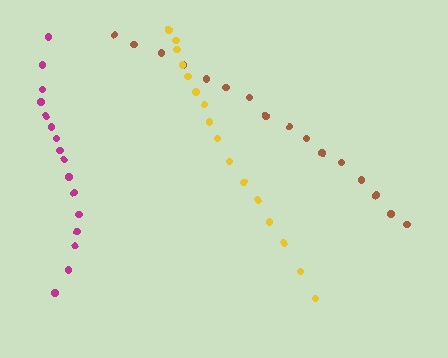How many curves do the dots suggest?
There are 3 distinct paths.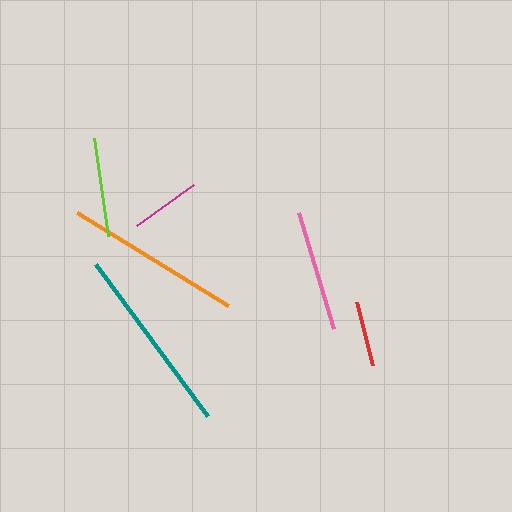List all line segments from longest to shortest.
From longest to shortest: teal, orange, pink, lime, magenta, red.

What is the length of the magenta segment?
The magenta segment is approximately 70 pixels long.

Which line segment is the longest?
The teal line is the longest at approximately 188 pixels.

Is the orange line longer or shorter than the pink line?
The orange line is longer than the pink line.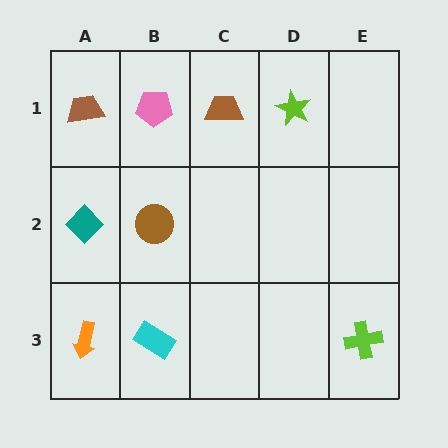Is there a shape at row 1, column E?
No, that cell is empty.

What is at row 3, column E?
A lime cross.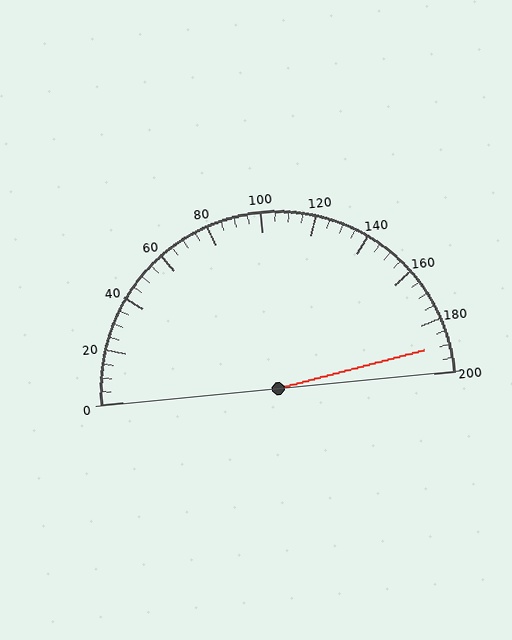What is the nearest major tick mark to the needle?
The nearest major tick mark is 200.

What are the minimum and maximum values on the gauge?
The gauge ranges from 0 to 200.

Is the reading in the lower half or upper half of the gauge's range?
The reading is in the upper half of the range (0 to 200).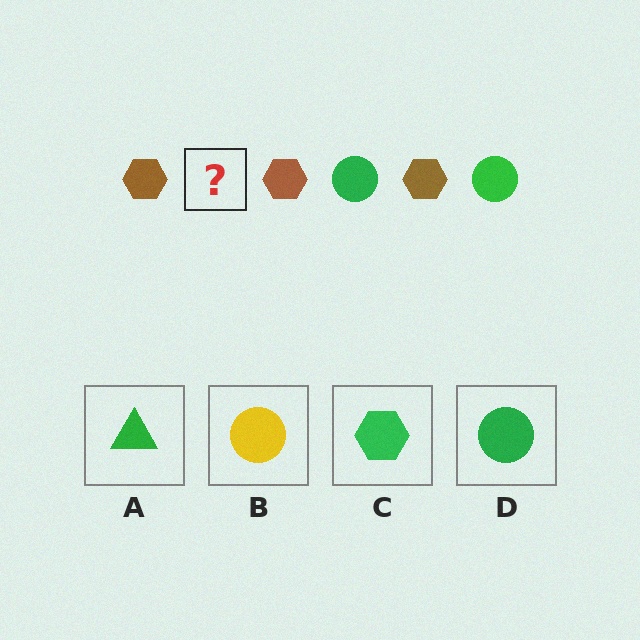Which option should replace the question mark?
Option D.